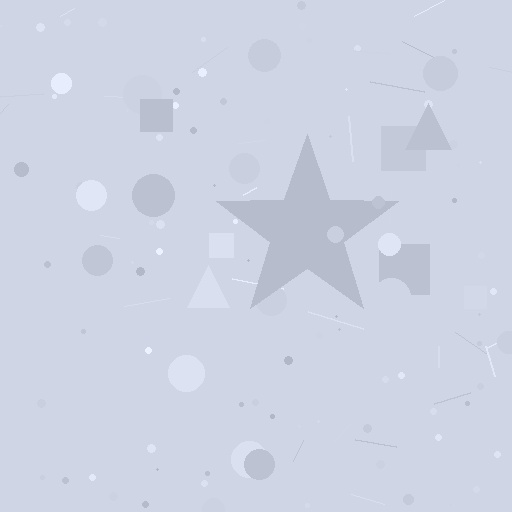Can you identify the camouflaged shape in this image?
The camouflaged shape is a star.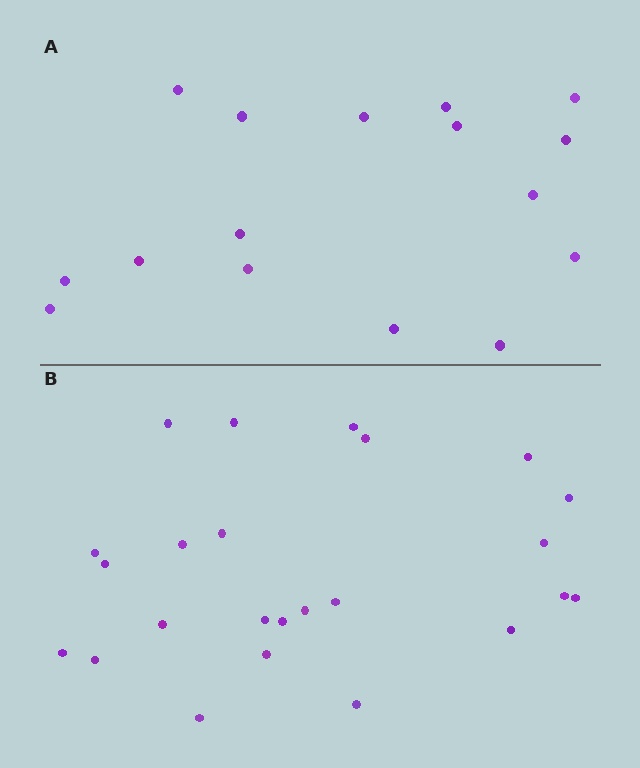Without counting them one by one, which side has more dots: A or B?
Region B (the bottom region) has more dots.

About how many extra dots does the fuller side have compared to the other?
Region B has roughly 8 or so more dots than region A.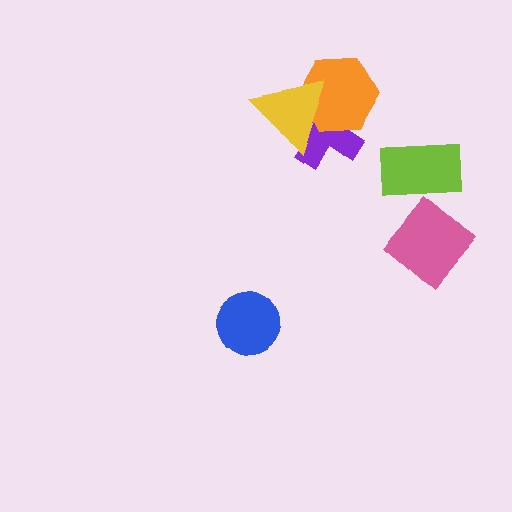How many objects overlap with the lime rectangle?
0 objects overlap with the lime rectangle.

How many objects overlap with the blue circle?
0 objects overlap with the blue circle.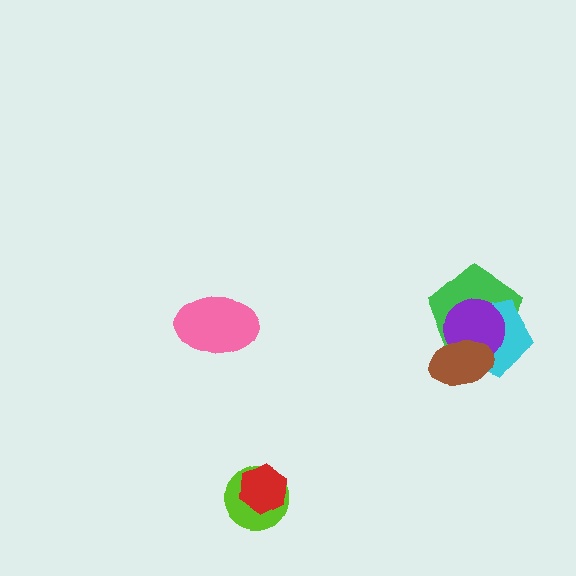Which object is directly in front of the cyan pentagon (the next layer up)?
The purple circle is directly in front of the cyan pentagon.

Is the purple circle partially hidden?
Yes, it is partially covered by another shape.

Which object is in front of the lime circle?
The red hexagon is in front of the lime circle.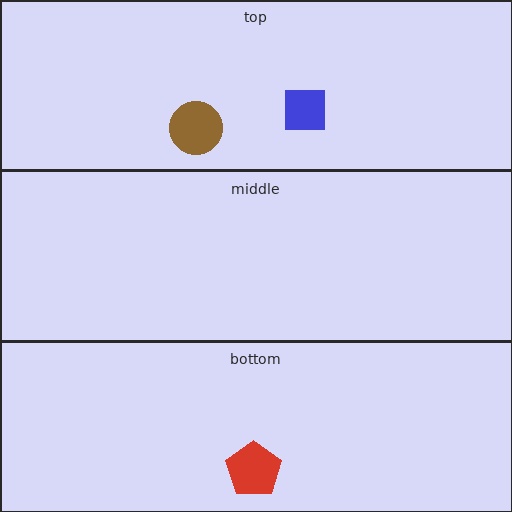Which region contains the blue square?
The top region.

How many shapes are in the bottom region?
1.